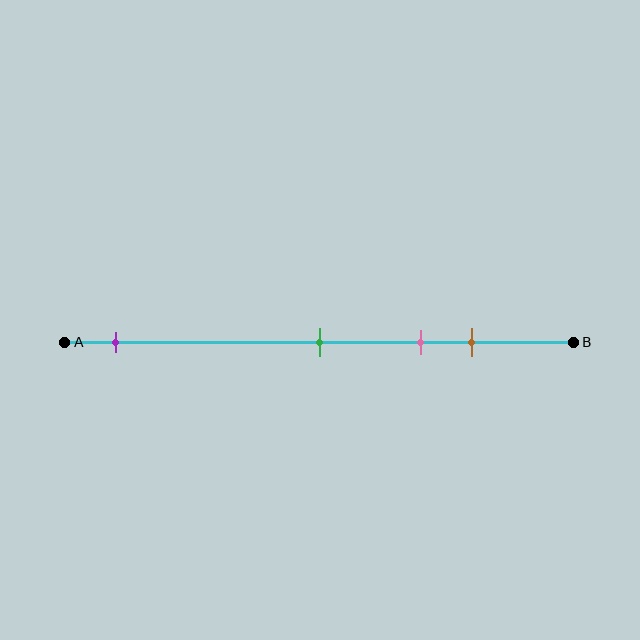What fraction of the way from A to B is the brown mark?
The brown mark is approximately 80% (0.8) of the way from A to B.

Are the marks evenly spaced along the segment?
No, the marks are not evenly spaced.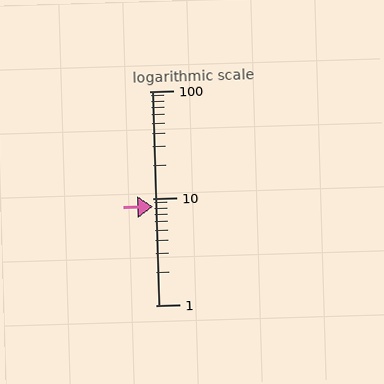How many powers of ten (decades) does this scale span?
The scale spans 2 decades, from 1 to 100.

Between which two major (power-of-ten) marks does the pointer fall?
The pointer is between 1 and 10.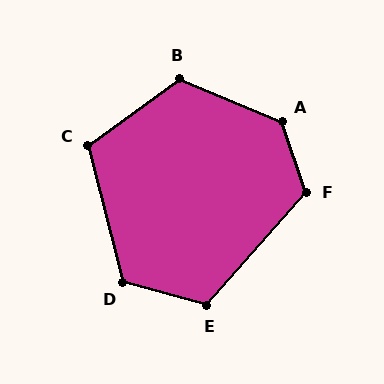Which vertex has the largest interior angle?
A, at approximately 132 degrees.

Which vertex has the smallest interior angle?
C, at approximately 112 degrees.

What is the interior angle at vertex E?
Approximately 116 degrees (obtuse).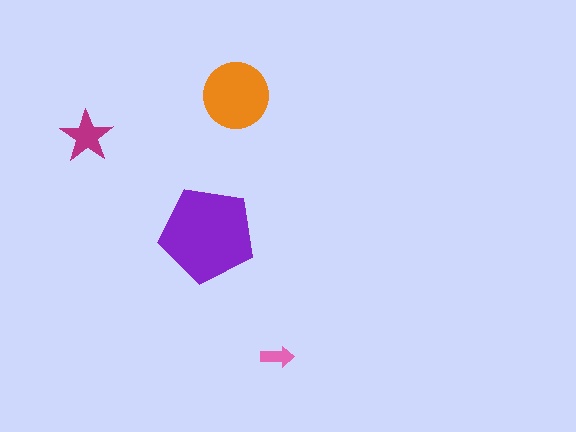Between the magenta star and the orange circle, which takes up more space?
The orange circle.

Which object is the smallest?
The pink arrow.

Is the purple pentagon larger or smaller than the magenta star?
Larger.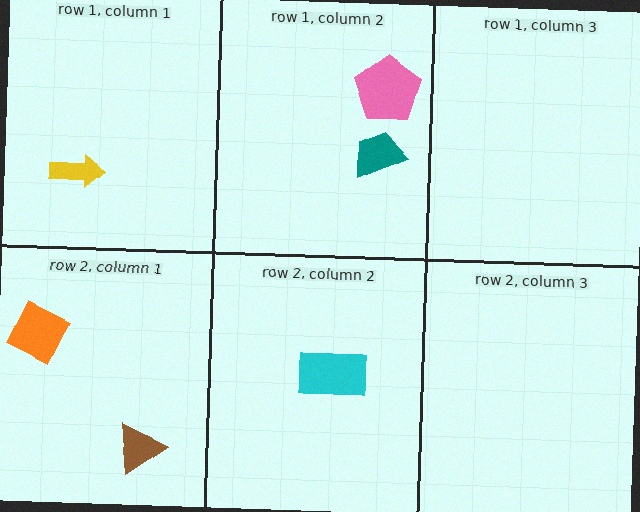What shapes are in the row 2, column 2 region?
The cyan rectangle.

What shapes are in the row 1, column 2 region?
The teal trapezoid, the pink pentagon.